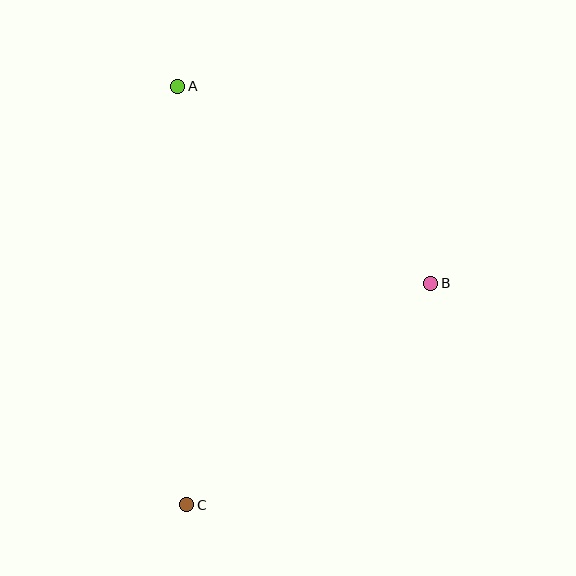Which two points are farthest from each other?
Points A and C are farthest from each other.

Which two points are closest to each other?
Points A and B are closest to each other.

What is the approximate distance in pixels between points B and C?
The distance between B and C is approximately 330 pixels.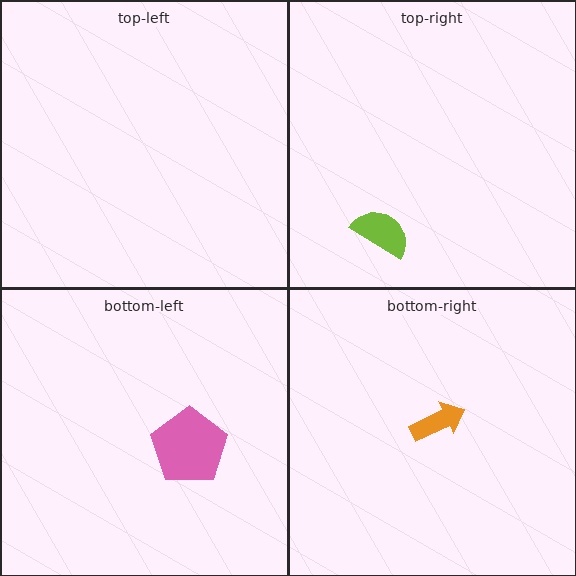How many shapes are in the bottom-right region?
1.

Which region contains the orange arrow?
The bottom-right region.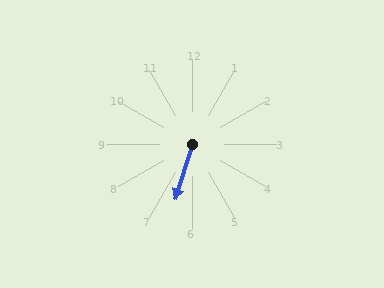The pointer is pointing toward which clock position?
Roughly 7 o'clock.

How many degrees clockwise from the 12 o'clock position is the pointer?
Approximately 197 degrees.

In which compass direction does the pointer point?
South.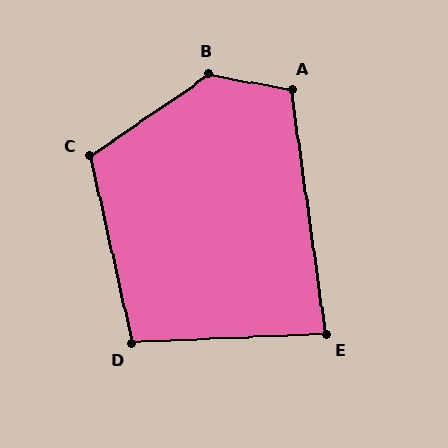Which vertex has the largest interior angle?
B, at approximately 135 degrees.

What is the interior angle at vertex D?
Approximately 100 degrees (obtuse).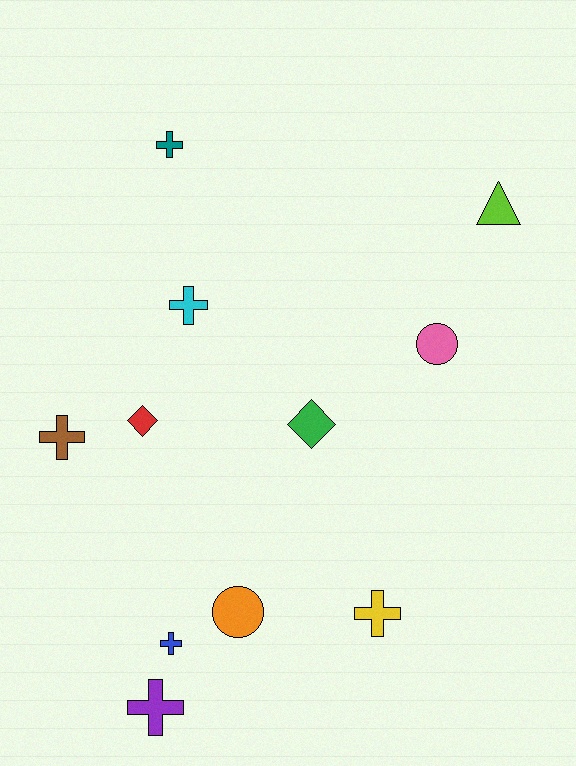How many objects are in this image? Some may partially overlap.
There are 11 objects.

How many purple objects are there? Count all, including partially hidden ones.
There is 1 purple object.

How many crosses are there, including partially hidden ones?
There are 6 crosses.